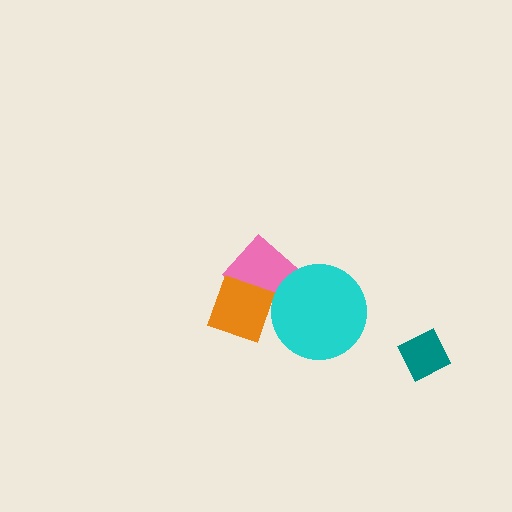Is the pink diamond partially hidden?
Yes, it is partially covered by another shape.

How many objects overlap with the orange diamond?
1 object overlaps with the orange diamond.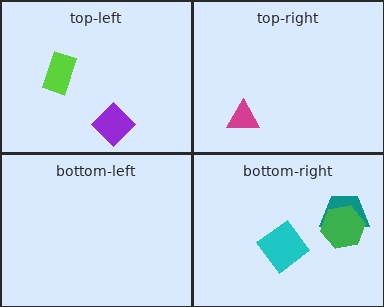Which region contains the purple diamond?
The top-left region.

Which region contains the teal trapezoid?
The bottom-right region.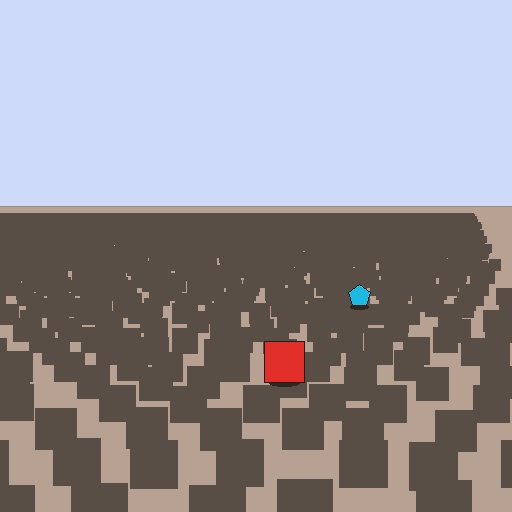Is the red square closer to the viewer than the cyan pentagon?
Yes. The red square is closer — you can tell from the texture gradient: the ground texture is coarser near it.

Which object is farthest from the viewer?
The cyan pentagon is farthest from the viewer. It appears smaller and the ground texture around it is denser.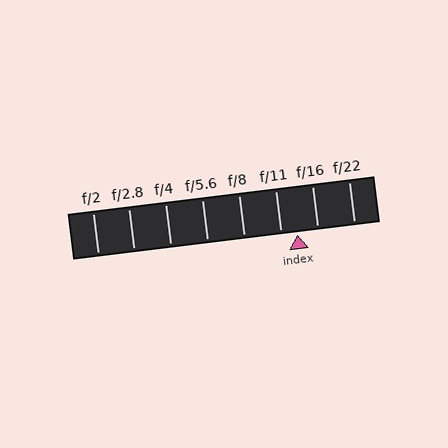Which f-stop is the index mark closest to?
The index mark is closest to f/11.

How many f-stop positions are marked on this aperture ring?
There are 8 f-stop positions marked.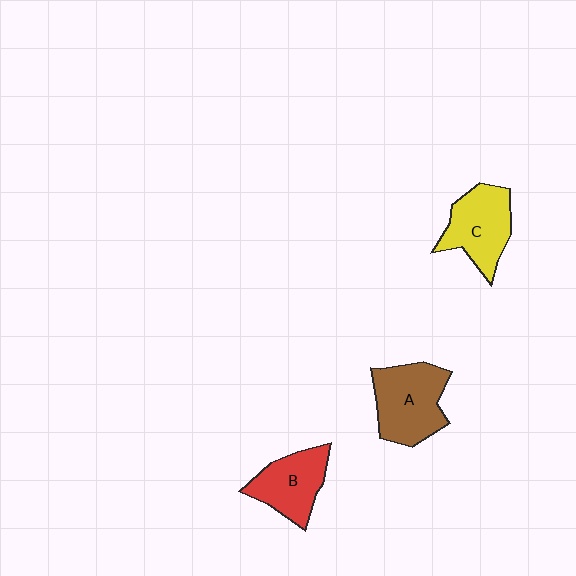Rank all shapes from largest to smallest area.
From largest to smallest: A (brown), C (yellow), B (red).